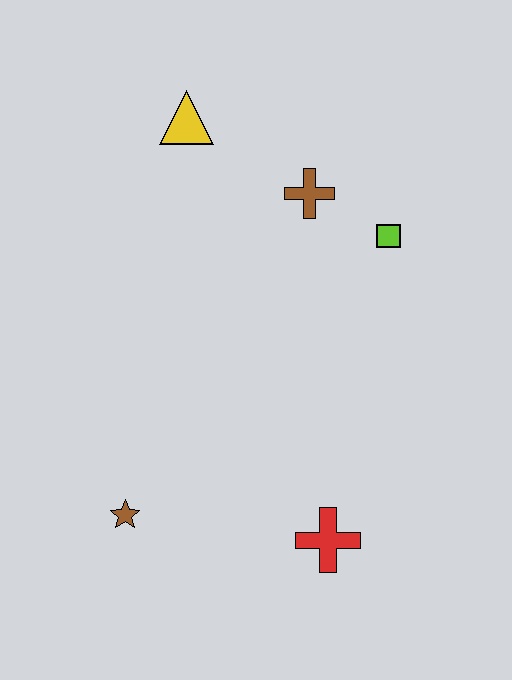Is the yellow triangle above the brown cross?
Yes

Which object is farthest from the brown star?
The yellow triangle is farthest from the brown star.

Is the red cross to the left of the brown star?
No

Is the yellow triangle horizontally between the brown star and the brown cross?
Yes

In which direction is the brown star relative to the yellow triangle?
The brown star is below the yellow triangle.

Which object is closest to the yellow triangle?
The brown cross is closest to the yellow triangle.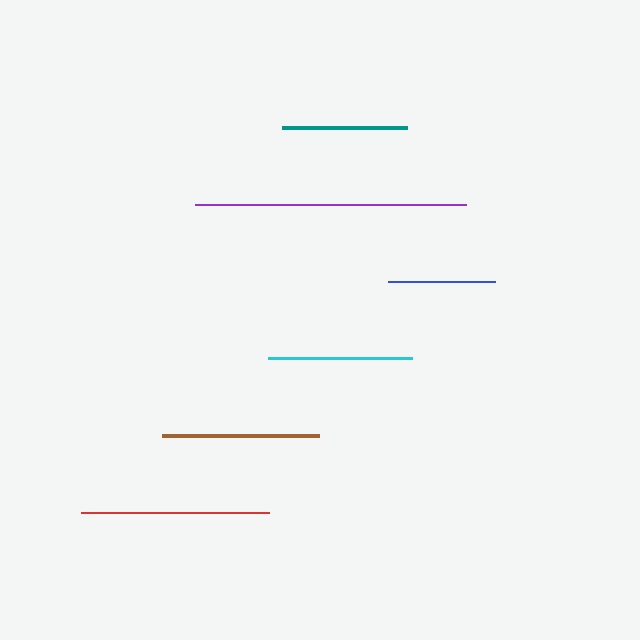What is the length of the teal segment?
The teal segment is approximately 125 pixels long.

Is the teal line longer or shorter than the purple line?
The purple line is longer than the teal line.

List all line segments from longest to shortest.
From longest to shortest: purple, red, brown, cyan, teal, blue.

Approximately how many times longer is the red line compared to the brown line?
The red line is approximately 1.2 times the length of the brown line.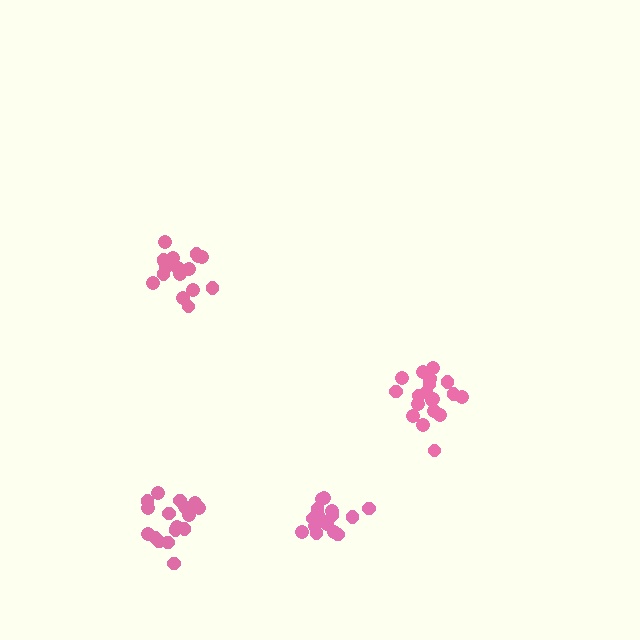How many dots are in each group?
Group 1: 19 dots, Group 2: 19 dots, Group 3: 18 dots, Group 4: 16 dots (72 total).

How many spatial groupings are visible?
There are 4 spatial groupings.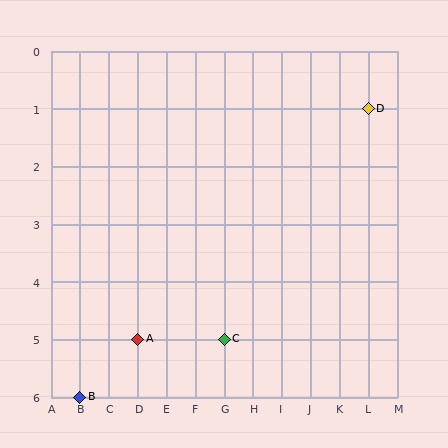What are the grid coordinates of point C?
Point C is at grid coordinates (G, 5).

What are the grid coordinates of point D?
Point D is at grid coordinates (L, 1).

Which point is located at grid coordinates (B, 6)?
Point B is at (B, 6).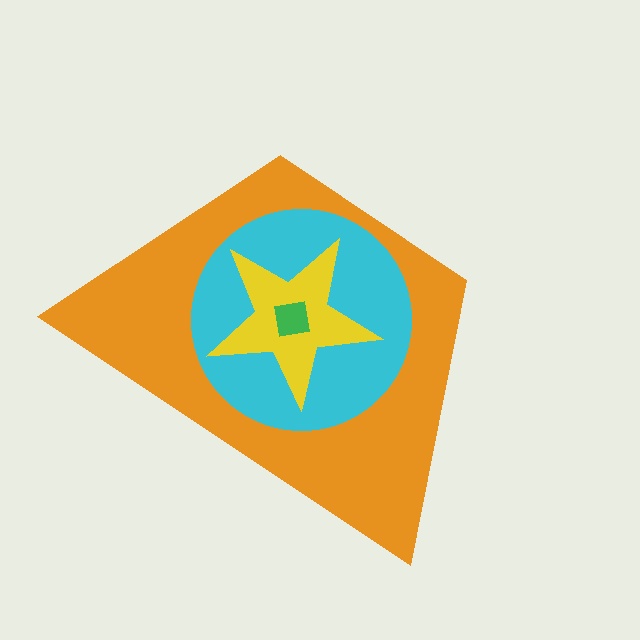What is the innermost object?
The green square.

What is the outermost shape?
The orange trapezoid.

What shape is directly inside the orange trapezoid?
The cyan circle.